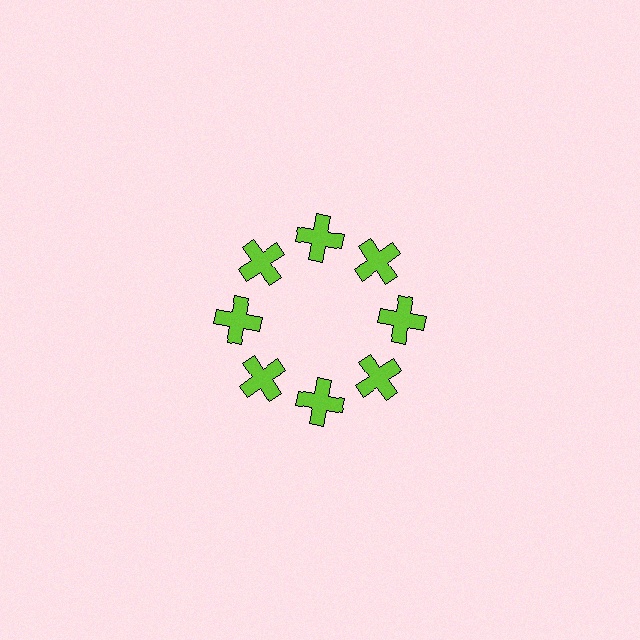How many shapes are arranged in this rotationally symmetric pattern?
There are 8 shapes, arranged in 8 groups of 1.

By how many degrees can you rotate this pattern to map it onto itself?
The pattern maps onto itself every 45 degrees of rotation.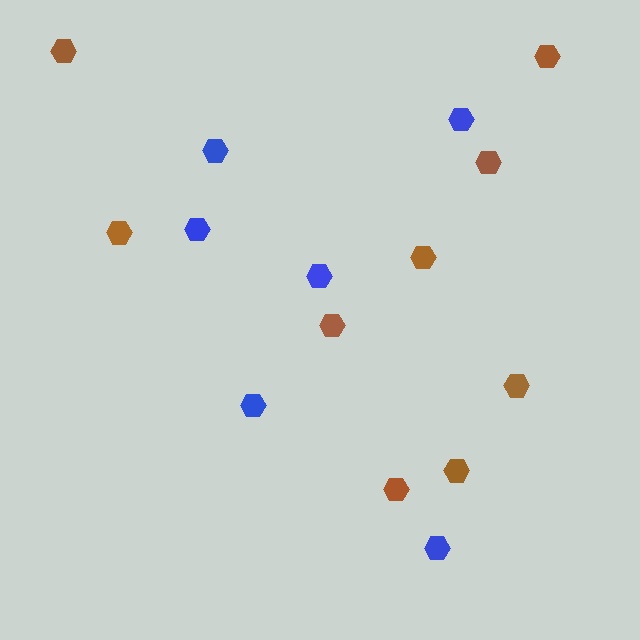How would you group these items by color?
There are 2 groups: one group of blue hexagons (6) and one group of brown hexagons (9).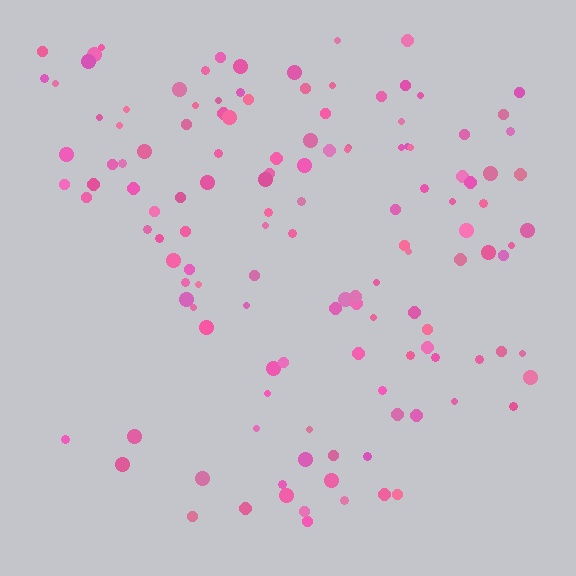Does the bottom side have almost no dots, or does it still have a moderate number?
Still a moderate number, just noticeably fewer than the top.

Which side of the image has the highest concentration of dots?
The top.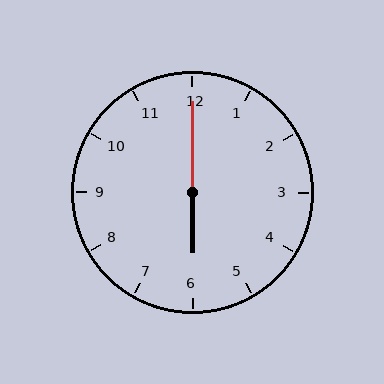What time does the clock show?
6:00.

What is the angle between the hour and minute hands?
Approximately 180 degrees.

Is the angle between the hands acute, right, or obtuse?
It is obtuse.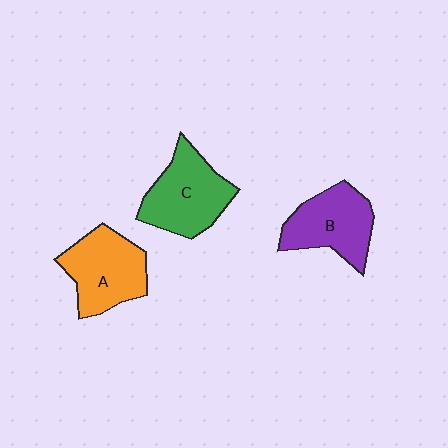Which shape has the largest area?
Shape C (green).